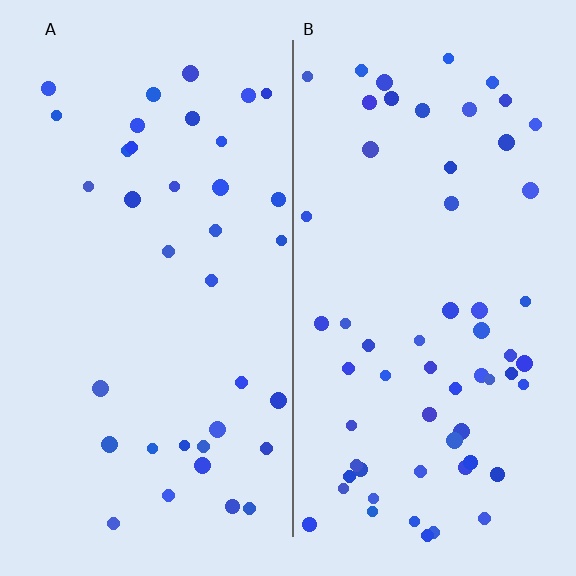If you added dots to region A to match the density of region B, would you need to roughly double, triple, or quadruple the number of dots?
Approximately double.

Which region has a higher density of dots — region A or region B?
B (the right).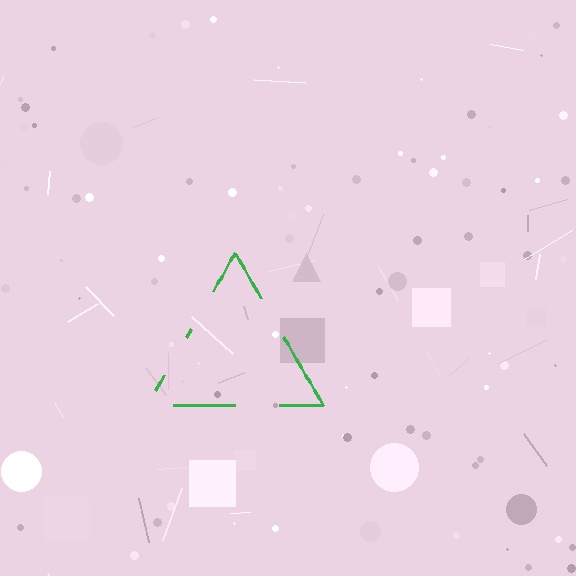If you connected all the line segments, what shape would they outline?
They would outline a triangle.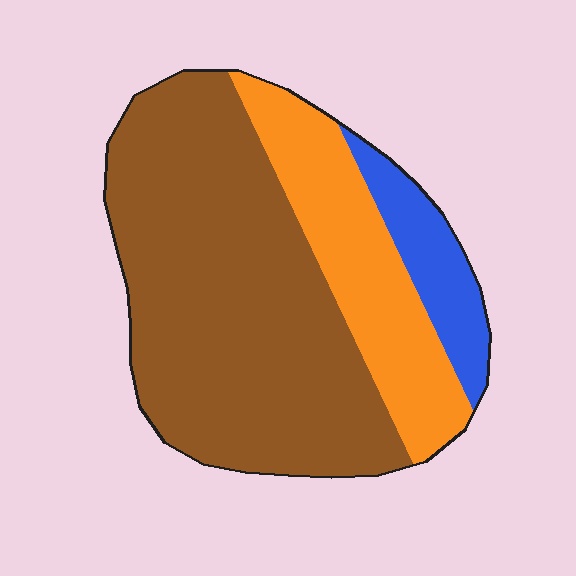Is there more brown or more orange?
Brown.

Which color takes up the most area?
Brown, at roughly 65%.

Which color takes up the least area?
Blue, at roughly 10%.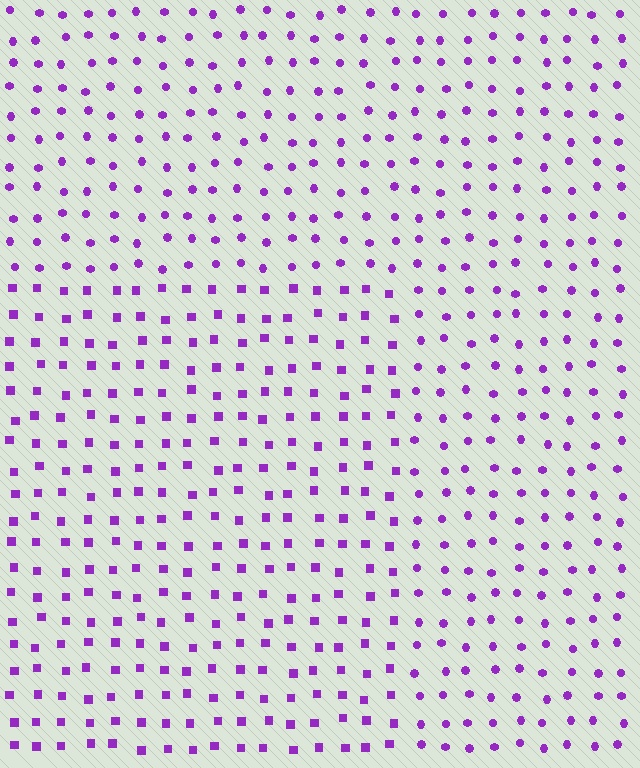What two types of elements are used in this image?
The image uses squares inside the rectangle region and circles outside it.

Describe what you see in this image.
The image is filled with small purple elements arranged in a uniform grid. A rectangle-shaped region contains squares, while the surrounding area contains circles. The boundary is defined purely by the change in element shape.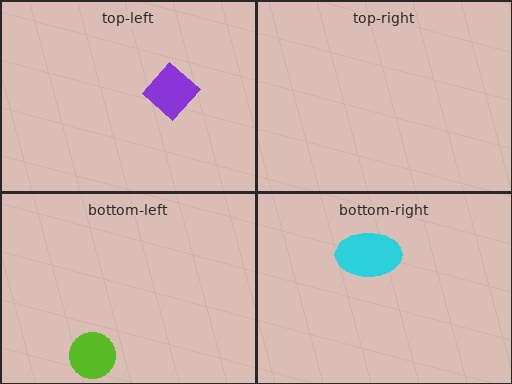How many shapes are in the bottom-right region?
1.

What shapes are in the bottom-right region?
The cyan ellipse.